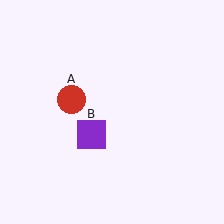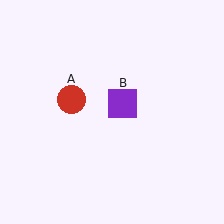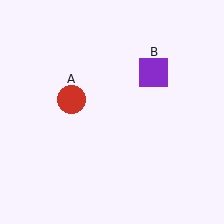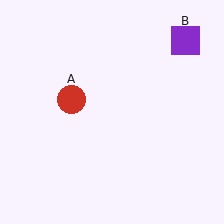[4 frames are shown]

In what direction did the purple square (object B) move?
The purple square (object B) moved up and to the right.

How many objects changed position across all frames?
1 object changed position: purple square (object B).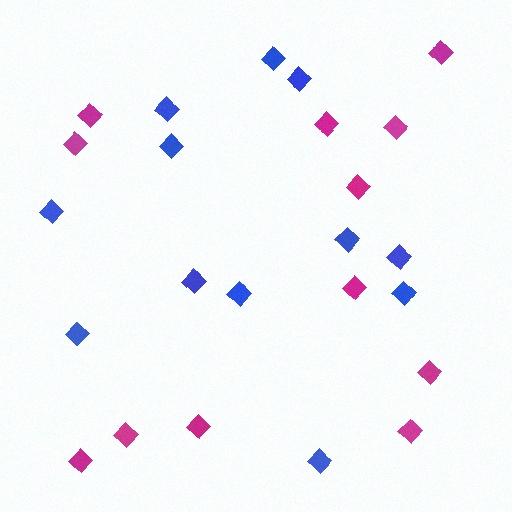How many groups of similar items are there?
There are 2 groups: one group of blue diamonds (12) and one group of magenta diamonds (12).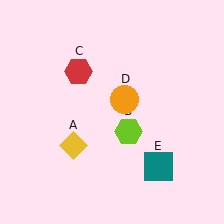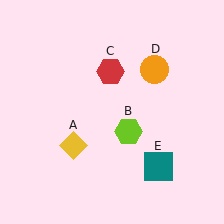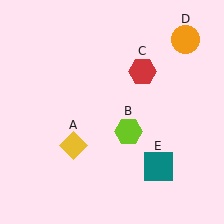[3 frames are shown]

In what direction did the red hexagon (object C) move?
The red hexagon (object C) moved right.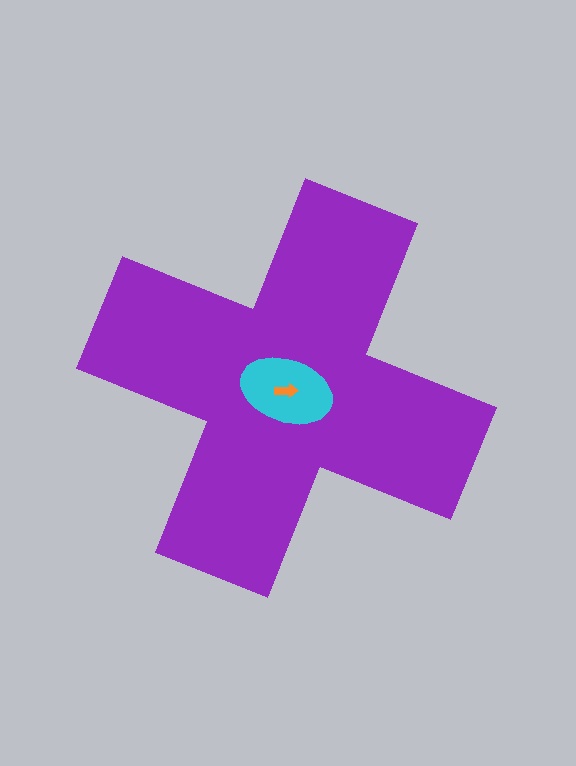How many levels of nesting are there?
3.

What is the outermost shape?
The purple cross.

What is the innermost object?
The orange arrow.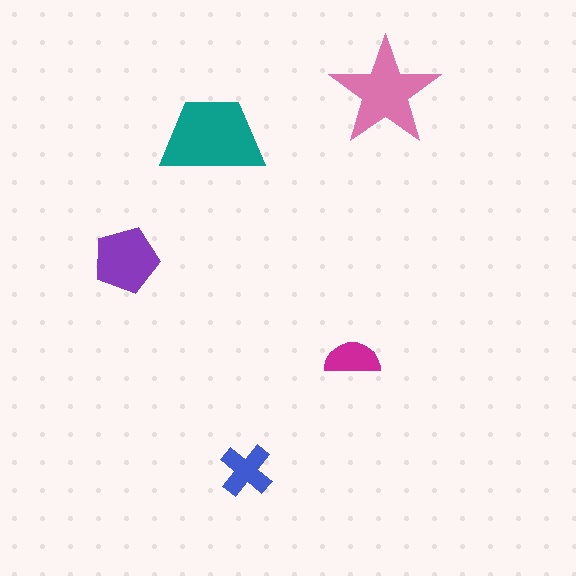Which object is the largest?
The teal trapezoid.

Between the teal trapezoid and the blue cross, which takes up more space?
The teal trapezoid.